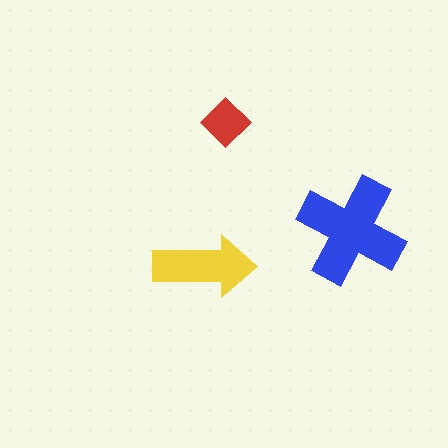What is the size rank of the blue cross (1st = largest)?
1st.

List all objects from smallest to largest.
The red diamond, the yellow arrow, the blue cross.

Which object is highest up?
The red diamond is topmost.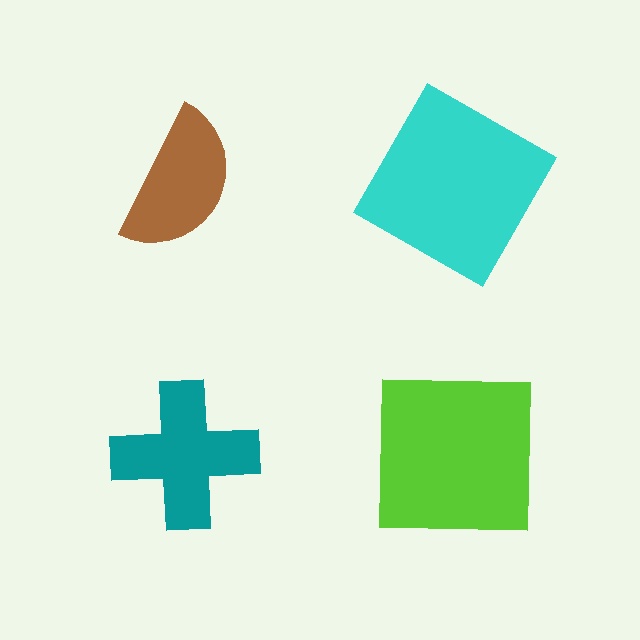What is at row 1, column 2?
A cyan square.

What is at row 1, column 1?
A brown semicircle.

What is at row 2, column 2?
A lime square.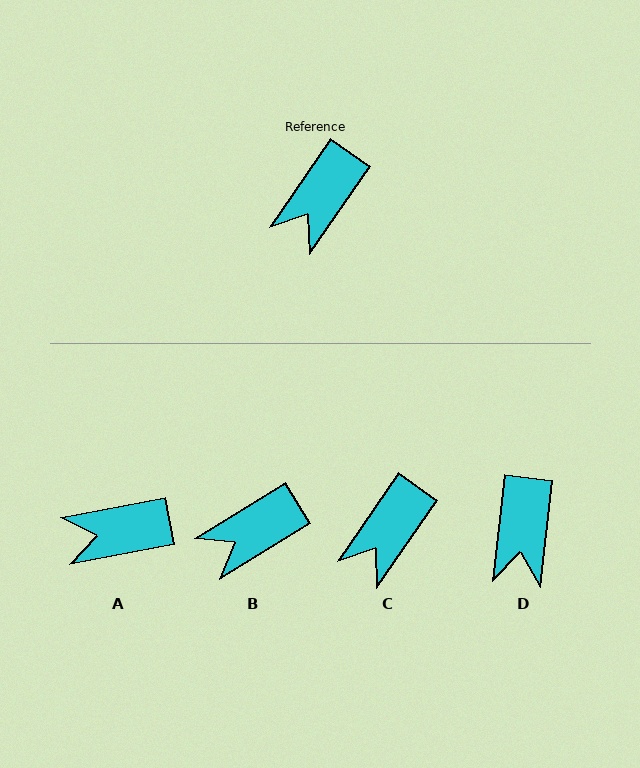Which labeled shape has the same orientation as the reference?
C.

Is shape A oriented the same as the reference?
No, it is off by about 45 degrees.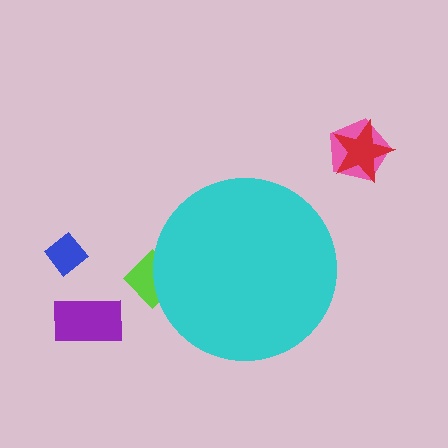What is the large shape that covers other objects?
A cyan circle.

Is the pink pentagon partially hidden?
No, the pink pentagon is fully visible.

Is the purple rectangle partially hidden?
No, the purple rectangle is fully visible.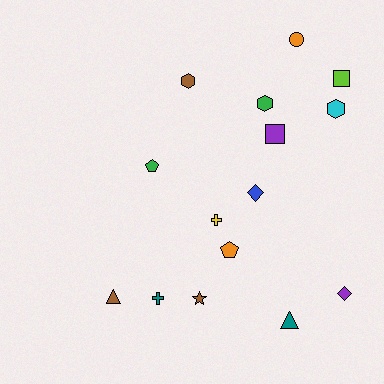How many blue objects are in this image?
There is 1 blue object.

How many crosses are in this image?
There are 2 crosses.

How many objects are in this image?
There are 15 objects.